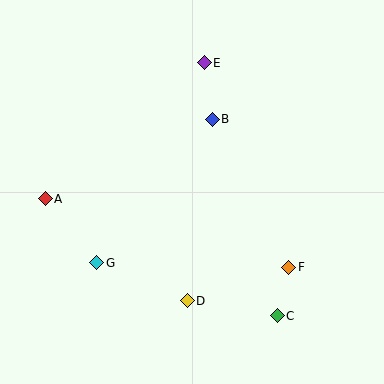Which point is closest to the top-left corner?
Point A is closest to the top-left corner.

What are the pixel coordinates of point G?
Point G is at (97, 263).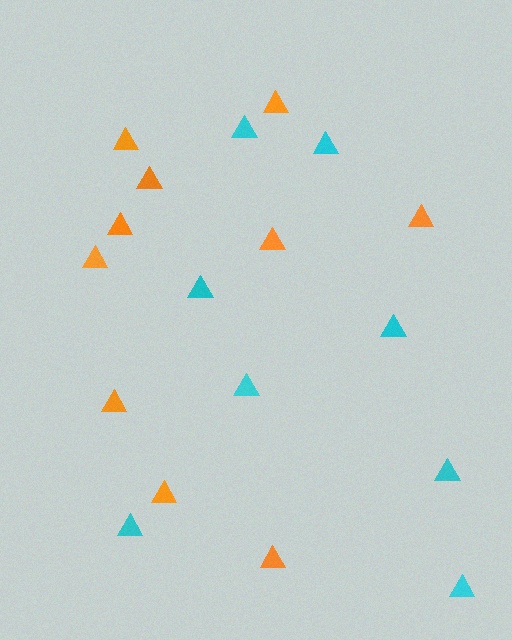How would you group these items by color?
There are 2 groups: one group of orange triangles (10) and one group of cyan triangles (8).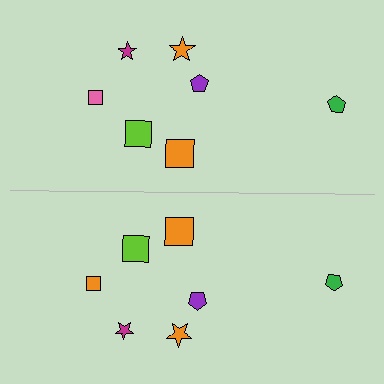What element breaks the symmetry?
The orange square on the bottom side breaks the symmetry — its mirror counterpart is pink.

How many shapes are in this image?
There are 14 shapes in this image.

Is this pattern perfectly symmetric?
No, the pattern is not perfectly symmetric. The orange square on the bottom side breaks the symmetry — its mirror counterpart is pink.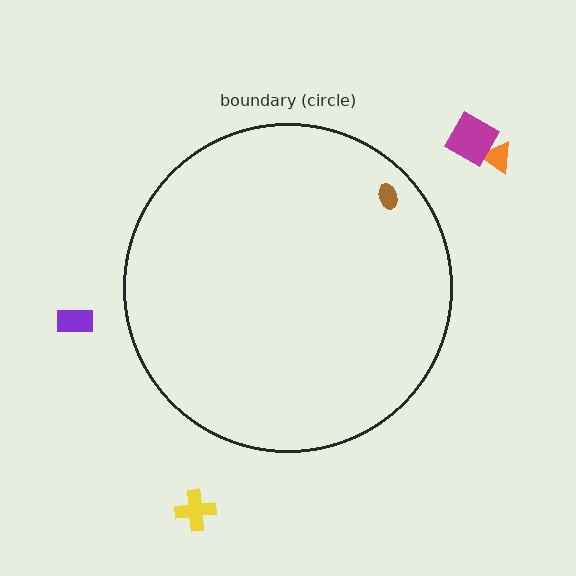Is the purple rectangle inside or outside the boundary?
Outside.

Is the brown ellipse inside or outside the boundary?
Inside.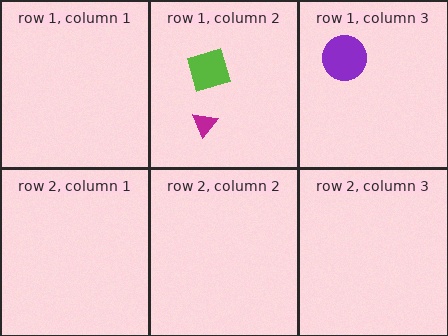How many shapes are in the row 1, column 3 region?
1.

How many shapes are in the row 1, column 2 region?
2.